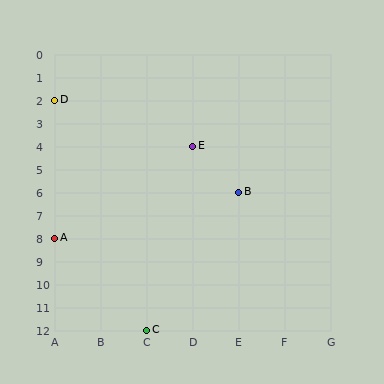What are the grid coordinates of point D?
Point D is at grid coordinates (A, 2).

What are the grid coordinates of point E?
Point E is at grid coordinates (D, 4).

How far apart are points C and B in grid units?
Points C and B are 2 columns and 6 rows apart (about 6.3 grid units diagonally).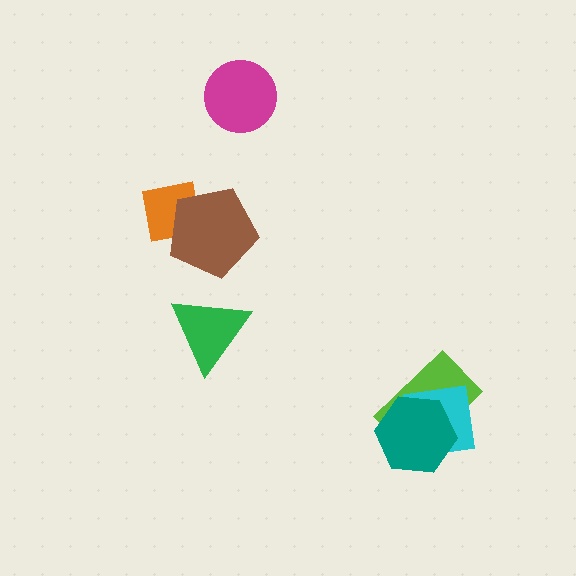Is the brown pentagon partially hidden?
No, no other shape covers it.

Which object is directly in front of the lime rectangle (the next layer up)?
The cyan square is directly in front of the lime rectangle.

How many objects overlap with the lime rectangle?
2 objects overlap with the lime rectangle.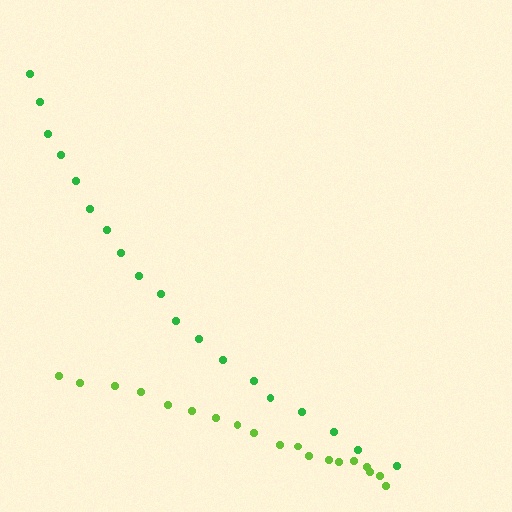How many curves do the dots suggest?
There are 2 distinct paths.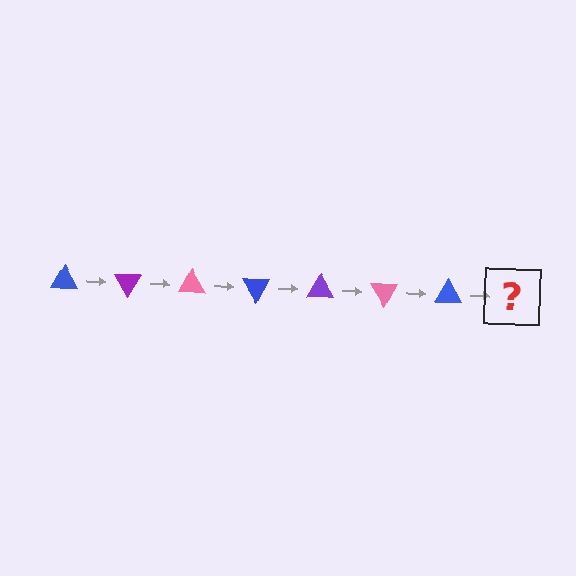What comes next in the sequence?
The next element should be a purple triangle, rotated 420 degrees from the start.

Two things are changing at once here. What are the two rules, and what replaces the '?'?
The two rules are that it rotates 60 degrees each step and the color cycles through blue, purple, and pink. The '?' should be a purple triangle, rotated 420 degrees from the start.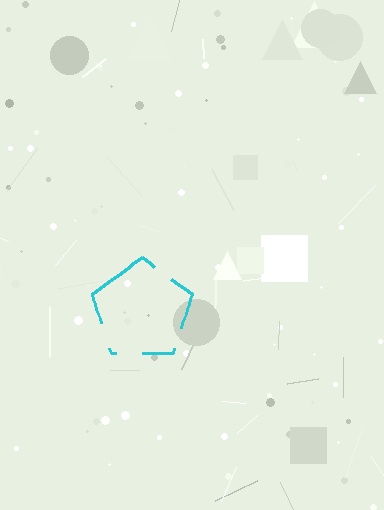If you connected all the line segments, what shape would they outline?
They would outline a pentagon.